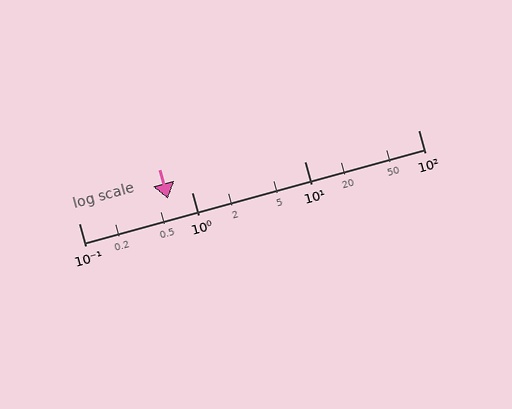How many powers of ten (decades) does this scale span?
The scale spans 3 decades, from 0.1 to 100.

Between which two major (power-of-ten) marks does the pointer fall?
The pointer is between 0.1 and 1.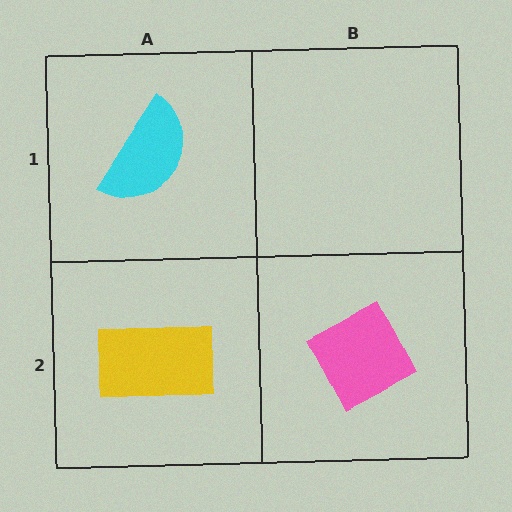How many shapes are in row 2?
2 shapes.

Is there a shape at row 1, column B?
No, that cell is empty.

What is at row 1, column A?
A cyan semicircle.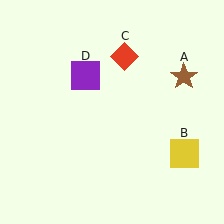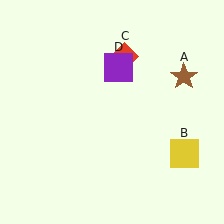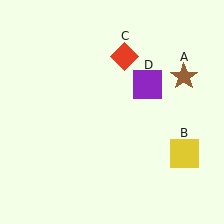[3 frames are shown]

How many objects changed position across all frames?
1 object changed position: purple square (object D).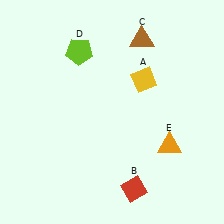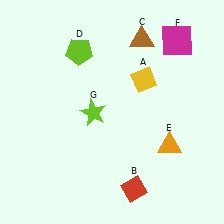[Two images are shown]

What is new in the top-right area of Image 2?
A magenta square (F) was added in the top-right area of Image 2.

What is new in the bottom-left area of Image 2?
A lime star (G) was added in the bottom-left area of Image 2.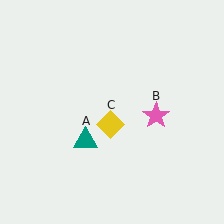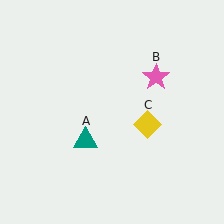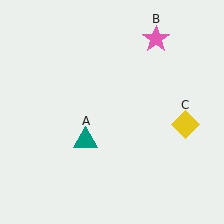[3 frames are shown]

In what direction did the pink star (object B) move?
The pink star (object B) moved up.